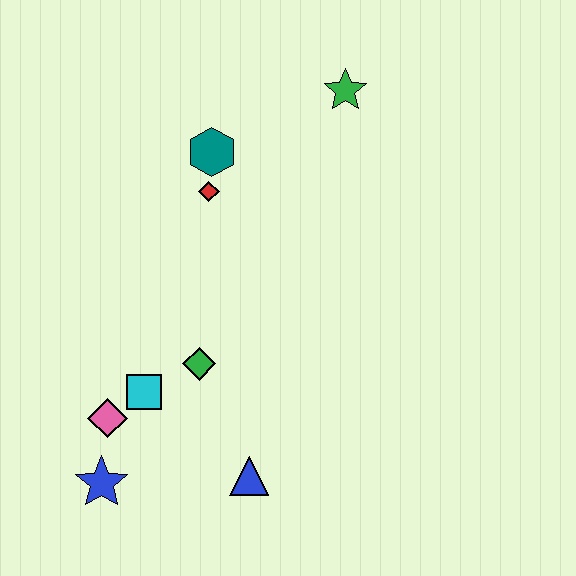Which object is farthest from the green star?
The blue star is farthest from the green star.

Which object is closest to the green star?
The teal hexagon is closest to the green star.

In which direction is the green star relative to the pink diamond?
The green star is above the pink diamond.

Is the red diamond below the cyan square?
No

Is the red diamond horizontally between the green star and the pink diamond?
Yes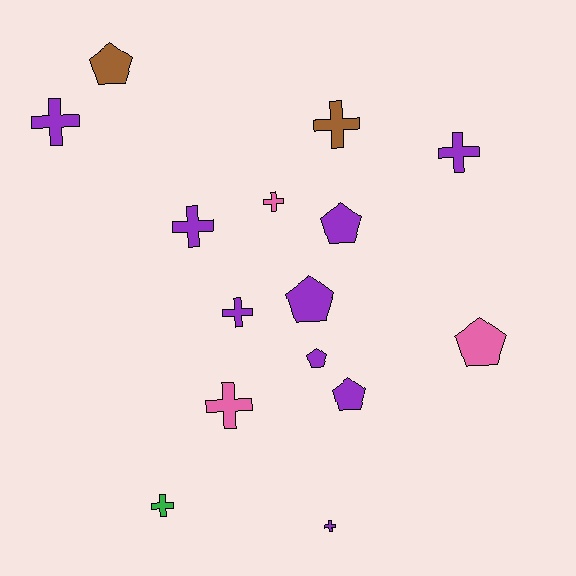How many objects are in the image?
There are 15 objects.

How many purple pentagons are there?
There are 4 purple pentagons.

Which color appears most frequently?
Purple, with 9 objects.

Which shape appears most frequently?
Cross, with 9 objects.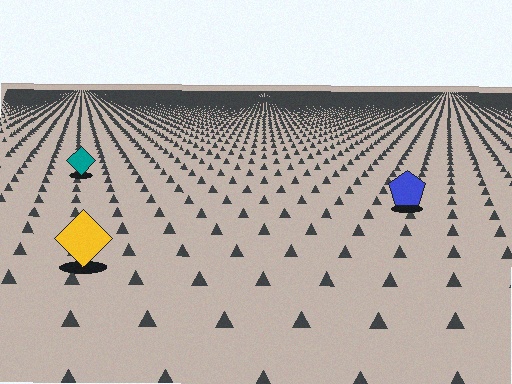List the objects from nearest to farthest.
From nearest to farthest: the yellow diamond, the blue pentagon, the teal diamond.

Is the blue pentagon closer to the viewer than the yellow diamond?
No. The yellow diamond is closer — you can tell from the texture gradient: the ground texture is coarser near it.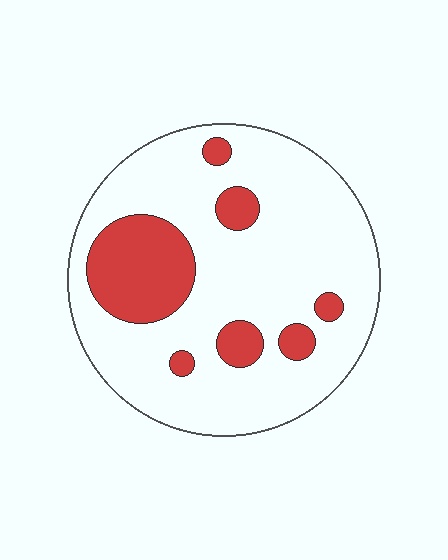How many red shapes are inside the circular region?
7.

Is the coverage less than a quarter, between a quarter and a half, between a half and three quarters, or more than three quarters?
Less than a quarter.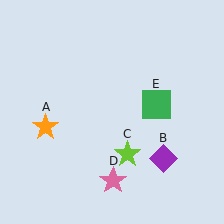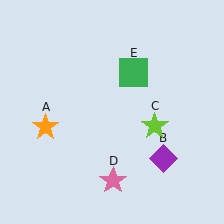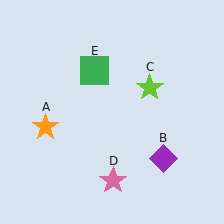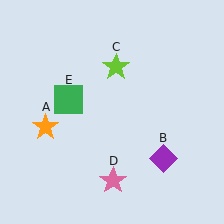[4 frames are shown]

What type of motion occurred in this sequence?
The lime star (object C), green square (object E) rotated counterclockwise around the center of the scene.